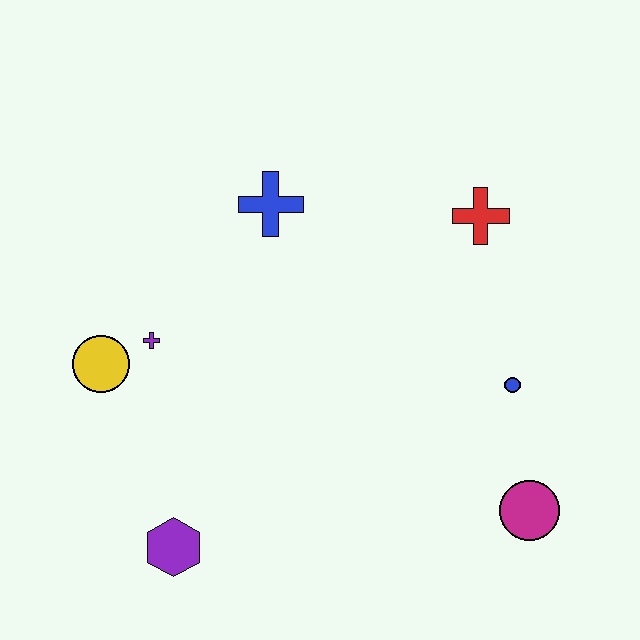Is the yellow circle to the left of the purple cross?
Yes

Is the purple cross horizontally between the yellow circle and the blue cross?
Yes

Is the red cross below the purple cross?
No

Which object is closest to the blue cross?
The purple cross is closest to the blue cross.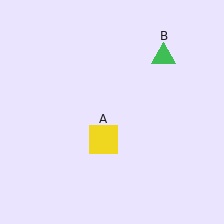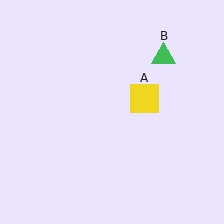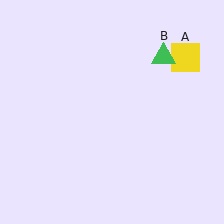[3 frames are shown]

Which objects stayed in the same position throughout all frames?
Green triangle (object B) remained stationary.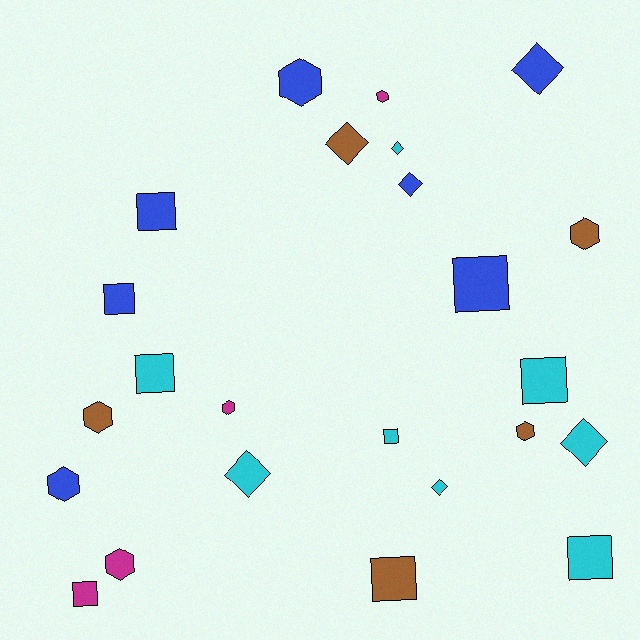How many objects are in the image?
There are 24 objects.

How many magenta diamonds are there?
There are no magenta diamonds.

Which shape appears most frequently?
Square, with 9 objects.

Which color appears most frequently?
Cyan, with 8 objects.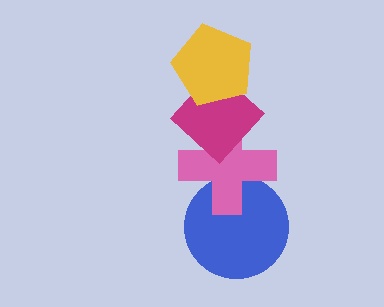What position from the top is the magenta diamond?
The magenta diamond is 2nd from the top.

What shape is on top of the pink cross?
The magenta diamond is on top of the pink cross.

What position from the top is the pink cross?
The pink cross is 3rd from the top.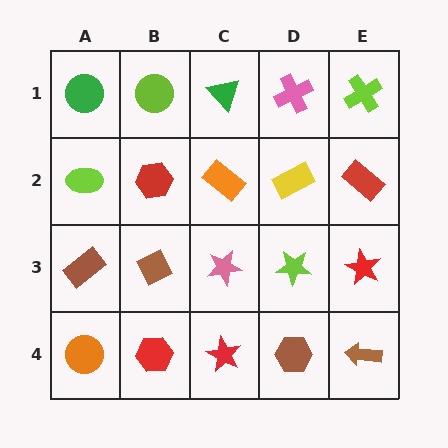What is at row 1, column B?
A lime circle.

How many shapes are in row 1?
5 shapes.